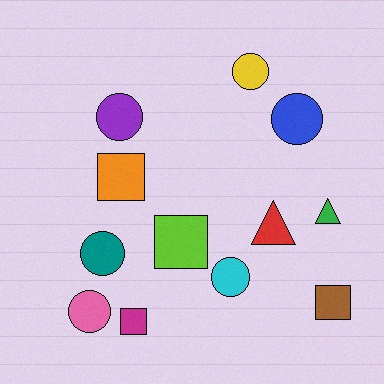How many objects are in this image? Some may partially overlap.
There are 12 objects.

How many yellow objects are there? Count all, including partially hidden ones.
There is 1 yellow object.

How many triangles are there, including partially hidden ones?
There are 2 triangles.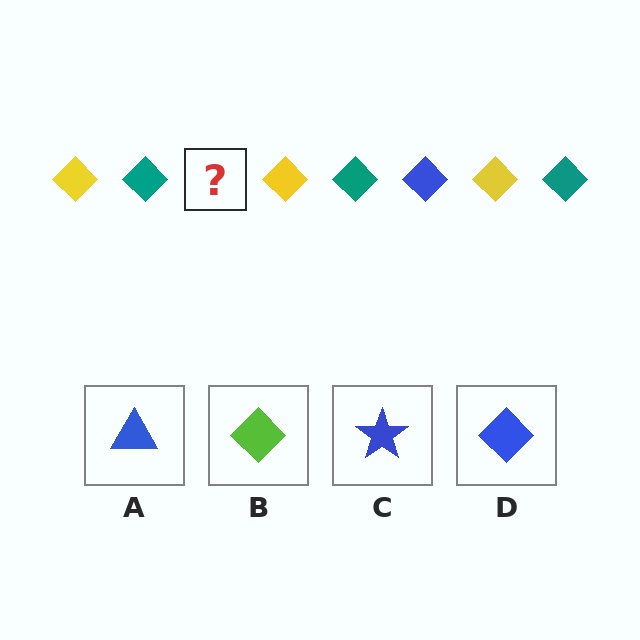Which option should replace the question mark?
Option D.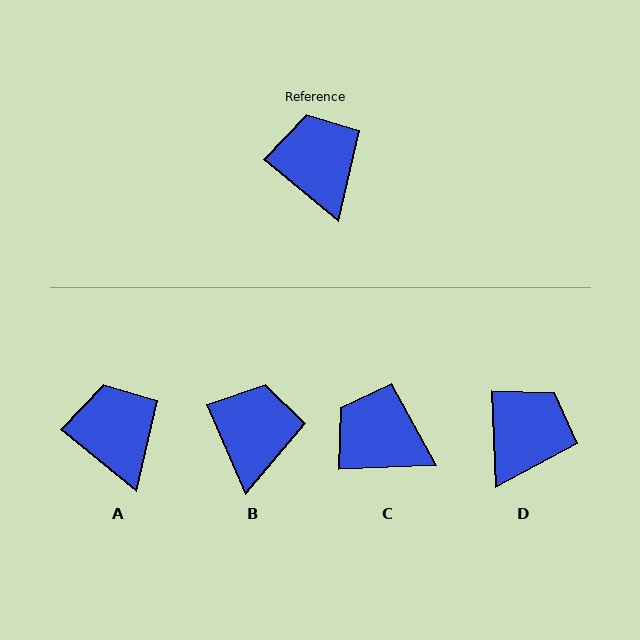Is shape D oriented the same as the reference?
No, it is off by about 48 degrees.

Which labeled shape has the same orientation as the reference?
A.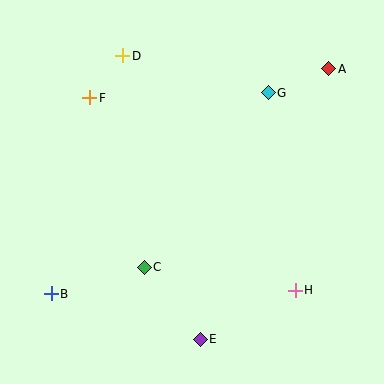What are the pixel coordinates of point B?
Point B is at (51, 294).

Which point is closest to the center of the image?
Point C at (144, 267) is closest to the center.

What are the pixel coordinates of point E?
Point E is at (200, 339).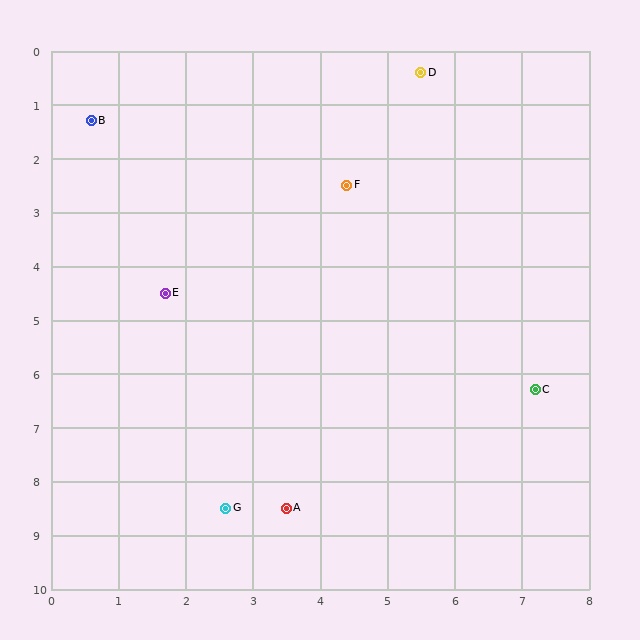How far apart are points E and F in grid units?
Points E and F are about 3.4 grid units apart.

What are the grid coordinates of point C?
Point C is at approximately (7.2, 6.3).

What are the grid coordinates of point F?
Point F is at approximately (4.4, 2.5).